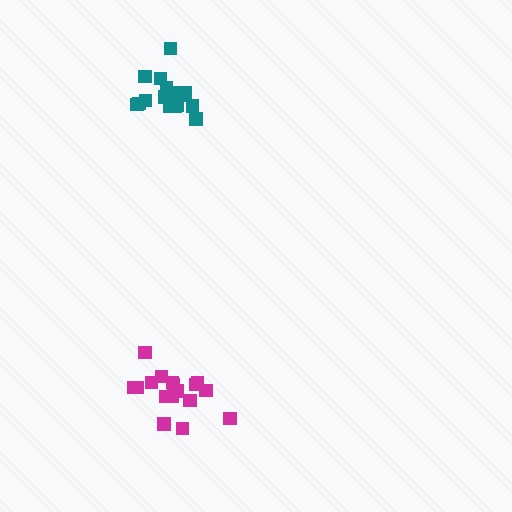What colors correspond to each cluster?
The clusters are colored: magenta, teal.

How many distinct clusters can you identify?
There are 2 distinct clusters.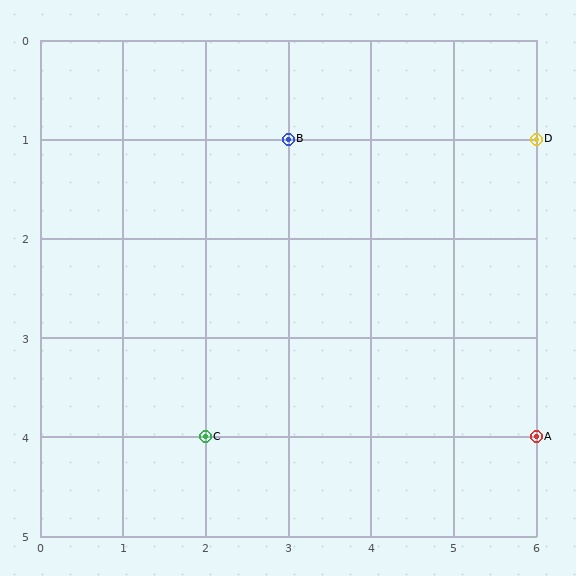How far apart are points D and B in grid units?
Points D and B are 3 columns apart.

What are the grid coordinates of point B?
Point B is at grid coordinates (3, 1).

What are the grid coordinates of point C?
Point C is at grid coordinates (2, 4).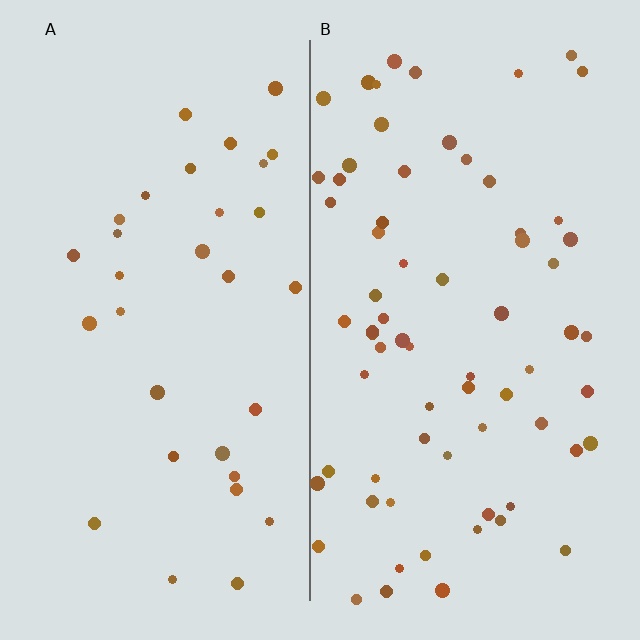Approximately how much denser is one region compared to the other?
Approximately 2.2× — region B over region A.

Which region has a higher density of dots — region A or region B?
B (the right).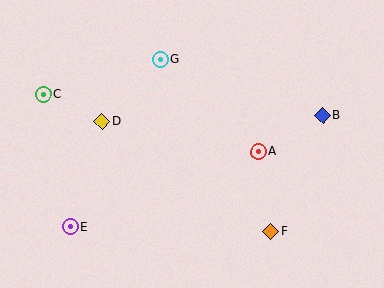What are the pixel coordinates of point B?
Point B is at (322, 115).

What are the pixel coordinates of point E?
Point E is at (70, 227).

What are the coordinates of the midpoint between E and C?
The midpoint between E and C is at (57, 161).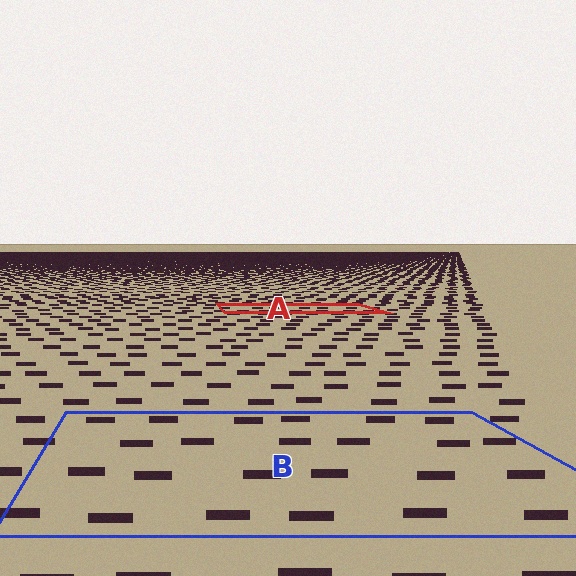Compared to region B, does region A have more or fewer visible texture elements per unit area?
Region A has more texture elements per unit area — they are packed more densely because it is farther away.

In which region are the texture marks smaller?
The texture marks are smaller in region A, because it is farther away.